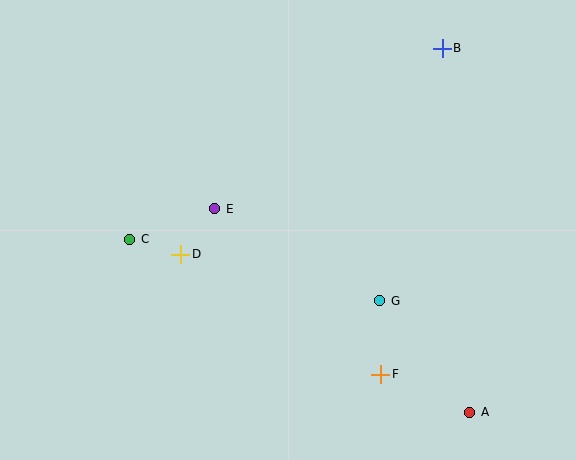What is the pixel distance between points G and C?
The distance between G and C is 257 pixels.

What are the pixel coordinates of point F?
Point F is at (381, 374).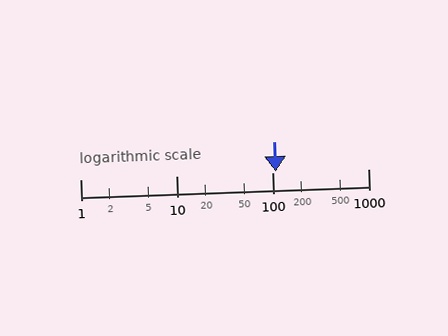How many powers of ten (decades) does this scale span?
The scale spans 3 decades, from 1 to 1000.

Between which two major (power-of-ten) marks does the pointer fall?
The pointer is between 100 and 1000.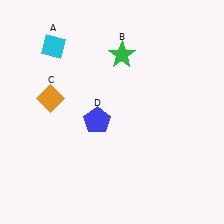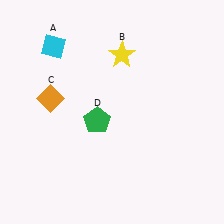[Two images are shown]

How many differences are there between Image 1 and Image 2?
There are 2 differences between the two images.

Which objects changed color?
B changed from green to yellow. D changed from blue to green.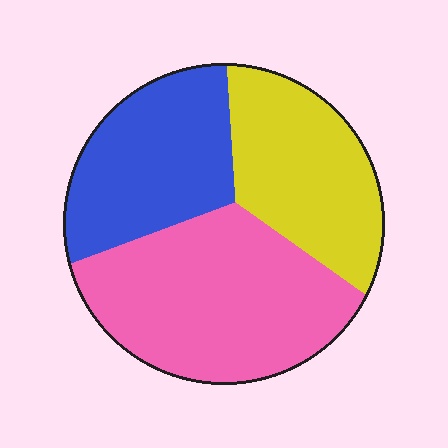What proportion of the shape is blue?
Blue takes up about one quarter (1/4) of the shape.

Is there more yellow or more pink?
Pink.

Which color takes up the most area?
Pink, at roughly 45%.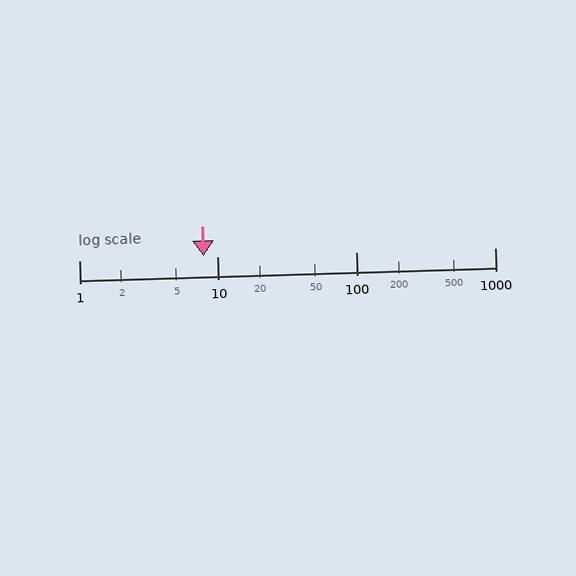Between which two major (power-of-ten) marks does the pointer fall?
The pointer is between 1 and 10.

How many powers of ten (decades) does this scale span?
The scale spans 3 decades, from 1 to 1000.